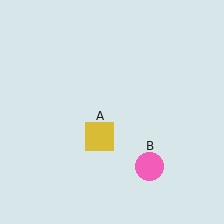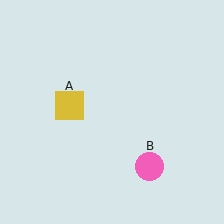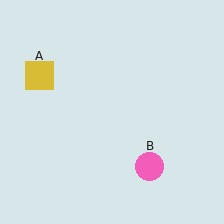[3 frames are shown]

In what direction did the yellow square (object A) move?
The yellow square (object A) moved up and to the left.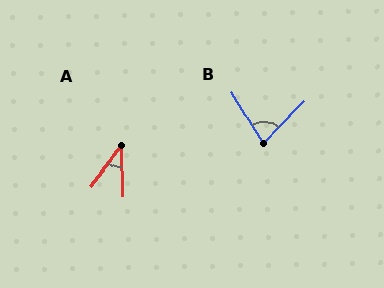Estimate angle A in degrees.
Approximately 39 degrees.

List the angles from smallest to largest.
A (39°), B (77°).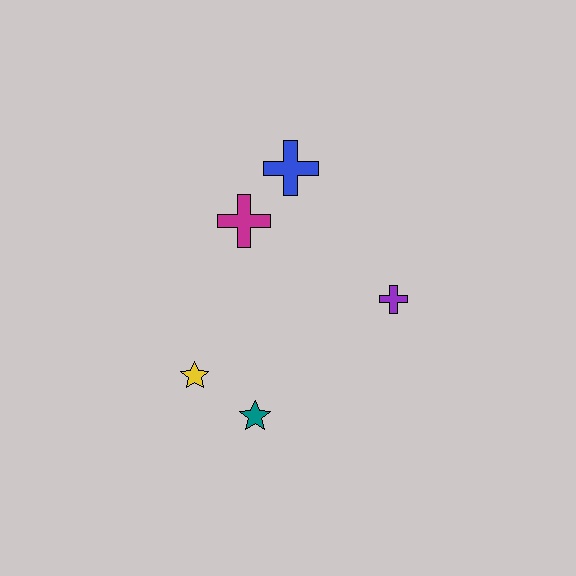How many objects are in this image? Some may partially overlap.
There are 5 objects.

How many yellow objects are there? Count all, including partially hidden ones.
There is 1 yellow object.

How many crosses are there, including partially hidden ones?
There are 3 crosses.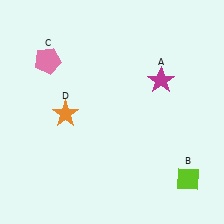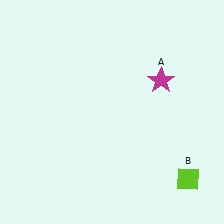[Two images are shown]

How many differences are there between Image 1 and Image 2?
There are 2 differences between the two images.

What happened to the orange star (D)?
The orange star (D) was removed in Image 2. It was in the bottom-left area of Image 1.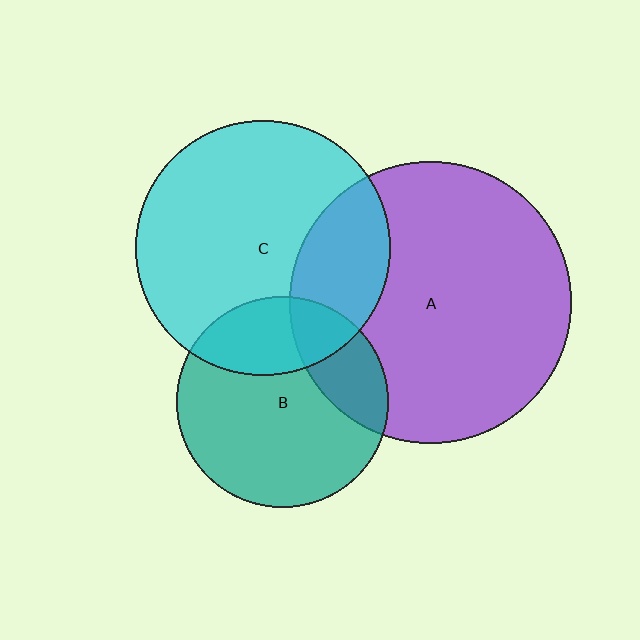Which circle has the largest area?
Circle A (purple).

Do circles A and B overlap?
Yes.